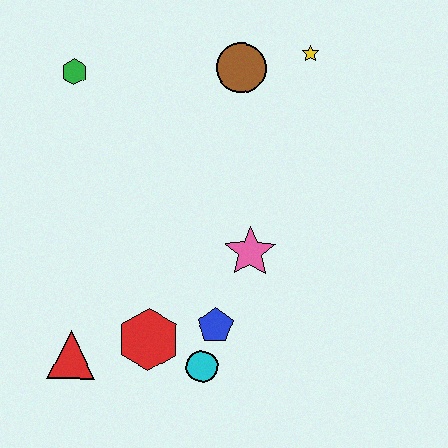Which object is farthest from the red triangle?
The yellow star is farthest from the red triangle.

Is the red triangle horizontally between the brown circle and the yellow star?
No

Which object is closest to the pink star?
The blue pentagon is closest to the pink star.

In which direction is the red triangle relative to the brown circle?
The red triangle is below the brown circle.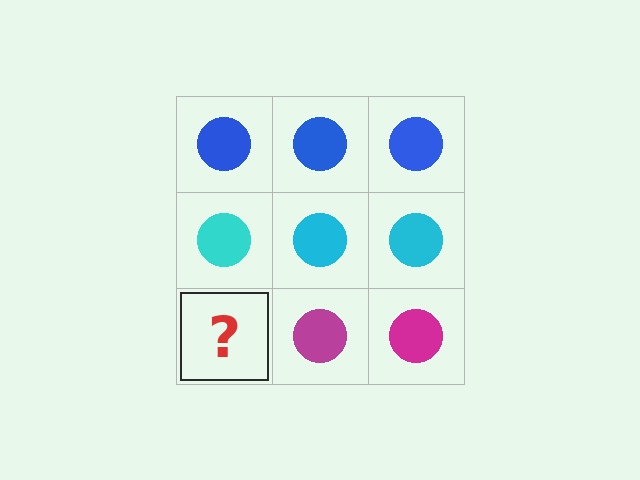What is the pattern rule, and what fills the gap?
The rule is that each row has a consistent color. The gap should be filled with a magenta circle.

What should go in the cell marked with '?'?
The missing cell should contain a magenta circle.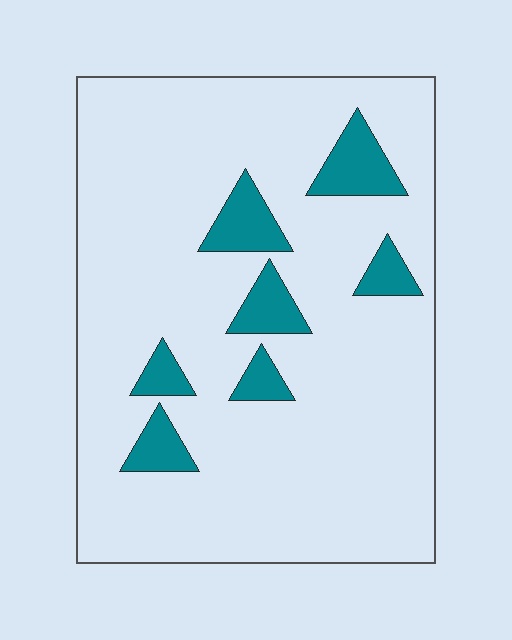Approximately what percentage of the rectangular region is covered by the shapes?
Approximately 10%.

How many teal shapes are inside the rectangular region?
7.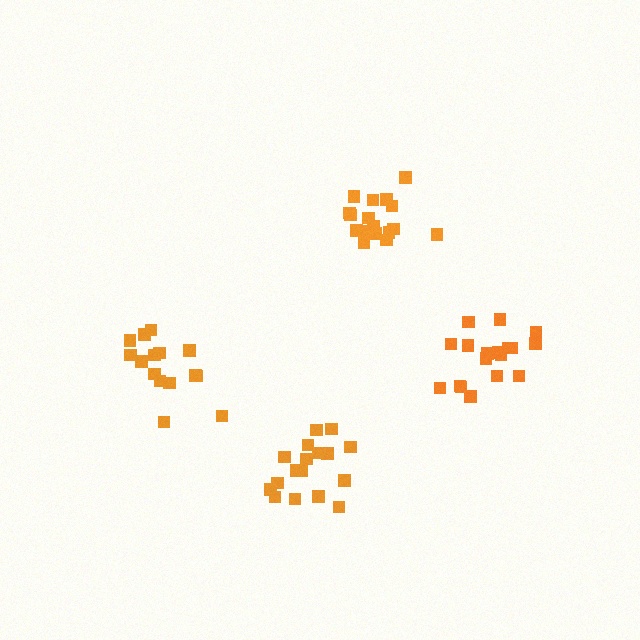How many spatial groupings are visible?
There are 4 spatial groupings.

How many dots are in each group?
Group 1: 15 dots, Group 2: 17 dots, Group 3: 17 dots, Group 4: 18 dots (67 total).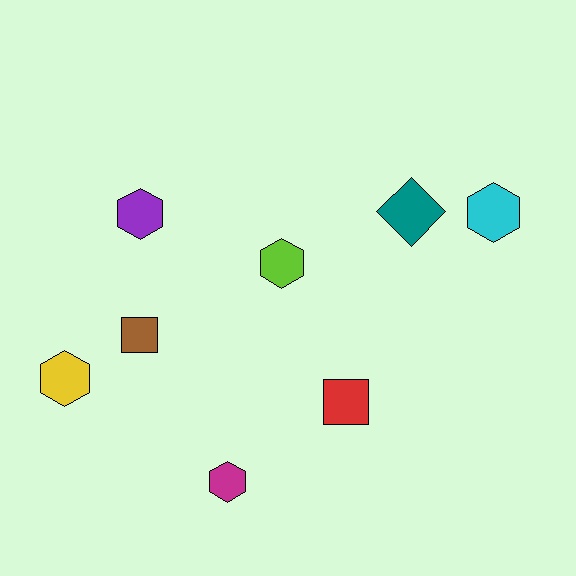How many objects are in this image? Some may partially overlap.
There are 8 objects.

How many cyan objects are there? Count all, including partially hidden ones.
There is 1 cyan object.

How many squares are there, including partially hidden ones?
There are 2 squares.